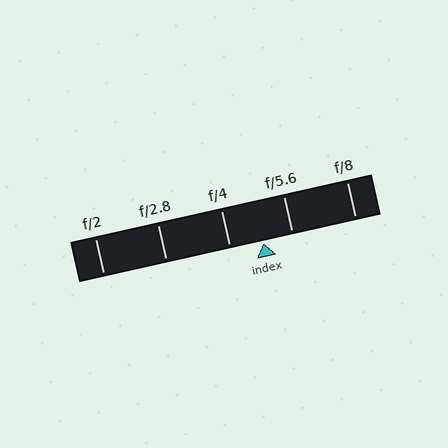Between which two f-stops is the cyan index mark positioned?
The index mark is between f/4 and f/5.6.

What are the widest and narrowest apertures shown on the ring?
The widest aperture shown is f/2 and the narrowest is f/8.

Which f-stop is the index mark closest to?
The index mark is closest to f/5.6.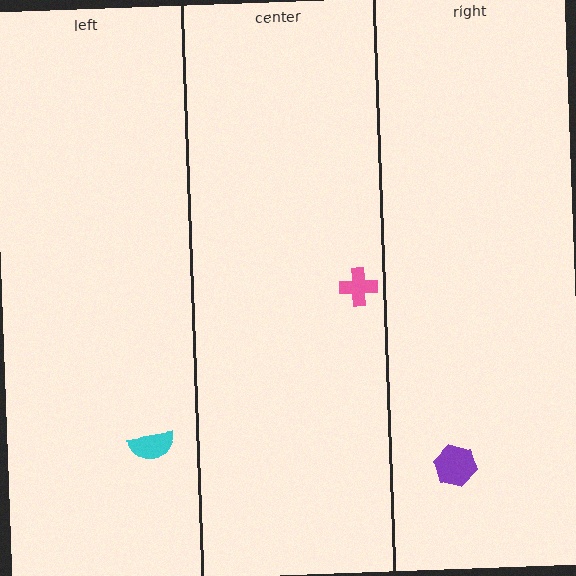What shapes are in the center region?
The pink cross.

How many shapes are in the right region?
1.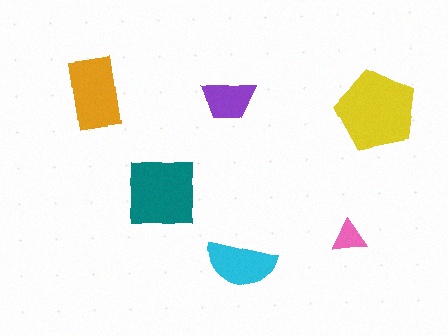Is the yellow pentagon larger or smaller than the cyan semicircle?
Larger.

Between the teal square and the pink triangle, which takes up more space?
The teal square.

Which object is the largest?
The yellow pentagon.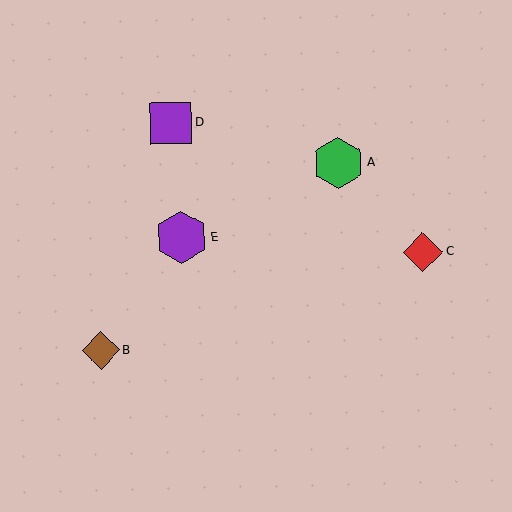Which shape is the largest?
The purple hexagon (labeled E) is the largest.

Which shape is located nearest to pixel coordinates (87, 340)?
The brown diamond (labeled B) at (101, 350) is nearest to that location.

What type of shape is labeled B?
Shape B is a brown diamond.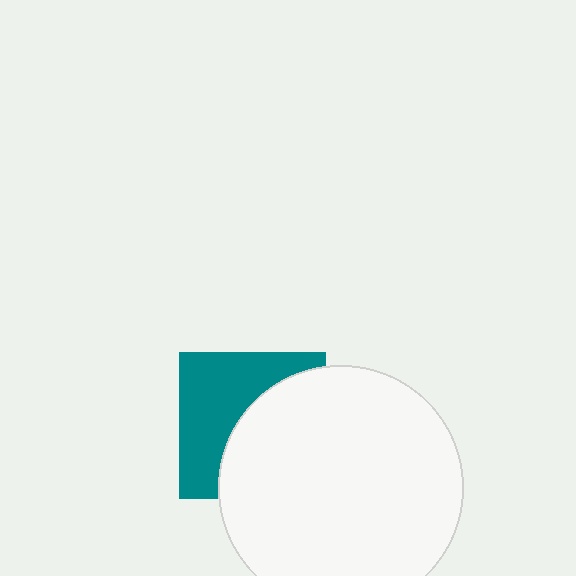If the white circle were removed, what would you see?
You would see the complete teal square.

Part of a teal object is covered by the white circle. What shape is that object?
It is a square.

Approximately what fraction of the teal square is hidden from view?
Roughly 52% of the teal square is hidden behind the white circle.